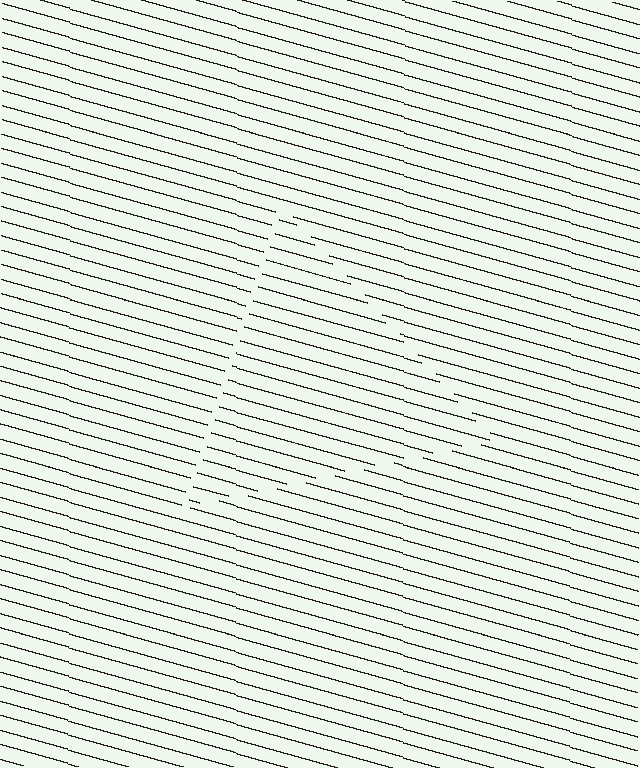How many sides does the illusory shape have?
3 sides — the line-ends trace a triangle.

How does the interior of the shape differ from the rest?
The interior of the shape contains the same grating, shifted by half a period — the contour is defined by the phase discontinuity where line-ends from the inner and outer gratings abut.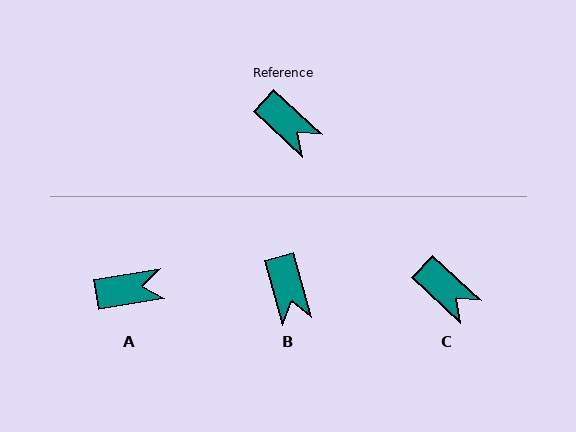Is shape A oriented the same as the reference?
No, it is off by about 52 degrees.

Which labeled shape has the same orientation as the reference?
C.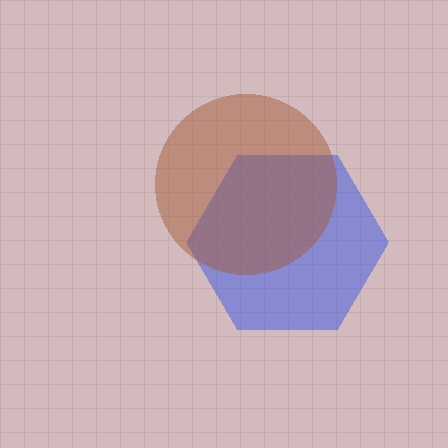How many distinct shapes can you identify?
There are 2 distinct shapes: a blue hexagon, a brown circle.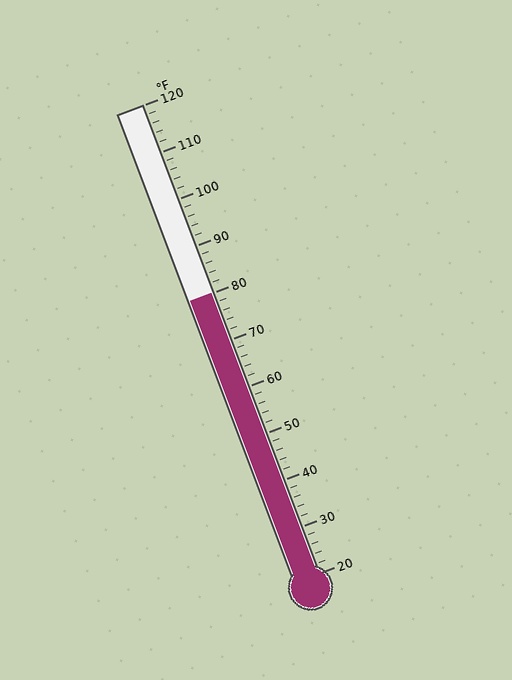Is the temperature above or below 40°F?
The temperature is above 40°F.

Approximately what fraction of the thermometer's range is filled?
The thermometer is filled to approximately 60% of its range.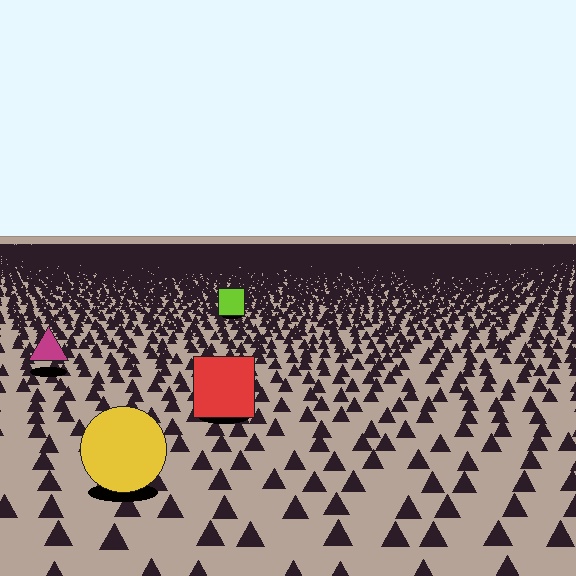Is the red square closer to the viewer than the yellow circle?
No. The yellow circle is closer — you can tell from the texture gradient: the ground texture is coarser near it.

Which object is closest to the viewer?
The yellow circle is closest. The texture marks near it are larger and more spread out.